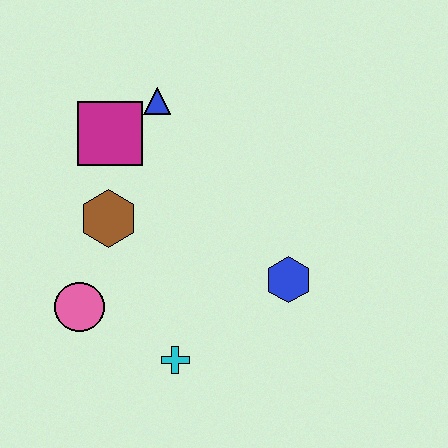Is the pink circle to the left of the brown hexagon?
Yes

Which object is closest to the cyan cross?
The pink circle is closest to the cyan cross.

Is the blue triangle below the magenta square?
No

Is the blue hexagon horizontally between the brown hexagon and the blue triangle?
No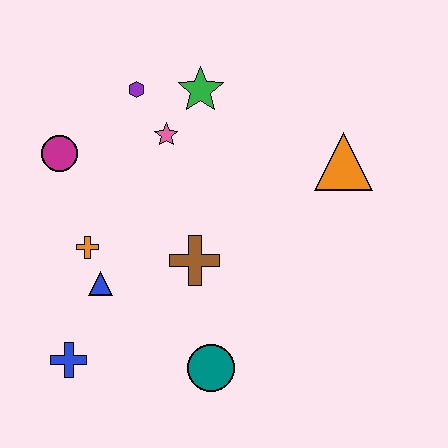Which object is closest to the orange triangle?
The green star is closest to the orange triangle.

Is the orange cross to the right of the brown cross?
No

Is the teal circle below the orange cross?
Yes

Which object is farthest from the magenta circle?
The orange triangle is farthest from the magenta circle.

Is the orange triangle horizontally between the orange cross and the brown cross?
No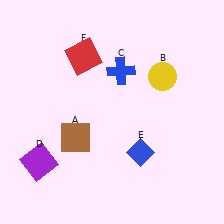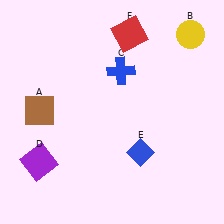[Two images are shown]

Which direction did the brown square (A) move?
The brown square (A) moved left.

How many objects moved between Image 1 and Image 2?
3 objects moved between the two images.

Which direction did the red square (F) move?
The red square (F) moved right.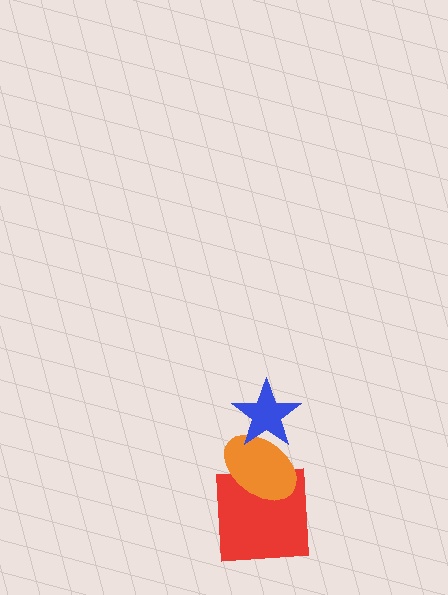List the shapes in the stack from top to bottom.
From top to bottom: the blue star, the orange ellipse, the red square.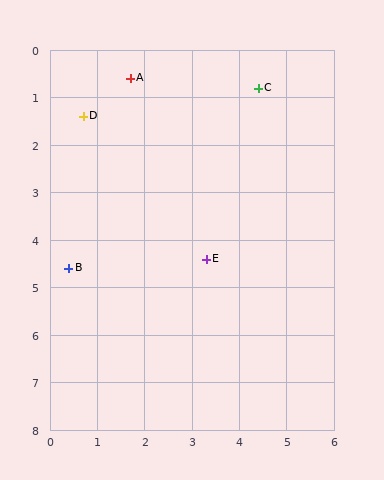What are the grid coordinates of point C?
Point C is at approximately (4.4, 0.8).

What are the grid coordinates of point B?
Point B is at approximately (0.4, 4.6).